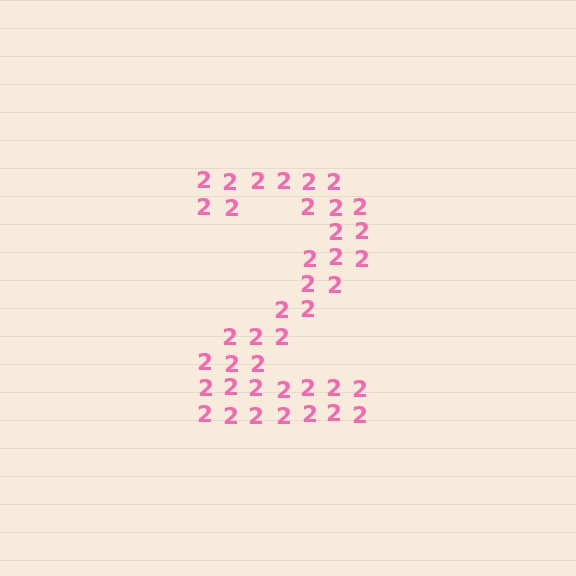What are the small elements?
The small elements are digit 2's.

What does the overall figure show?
The overall figure shows the digit 2.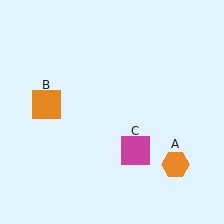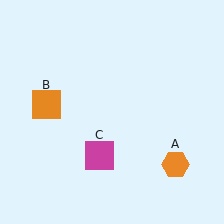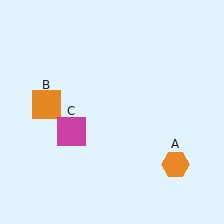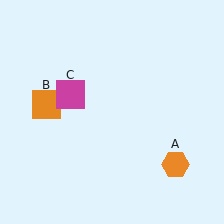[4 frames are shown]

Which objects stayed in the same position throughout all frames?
Orange hexagon (object A) and orange square (object B) remained stationary.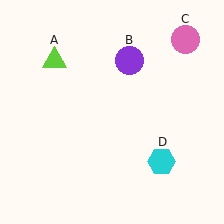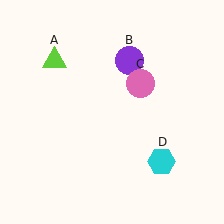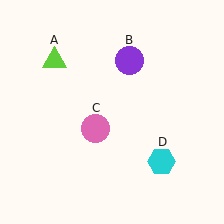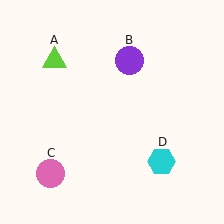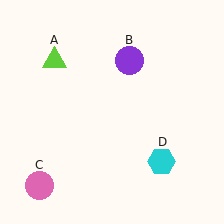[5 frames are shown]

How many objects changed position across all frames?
1 object changed position: pink circle (object C).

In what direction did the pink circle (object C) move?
The pink circle (object C) moved down and to the left.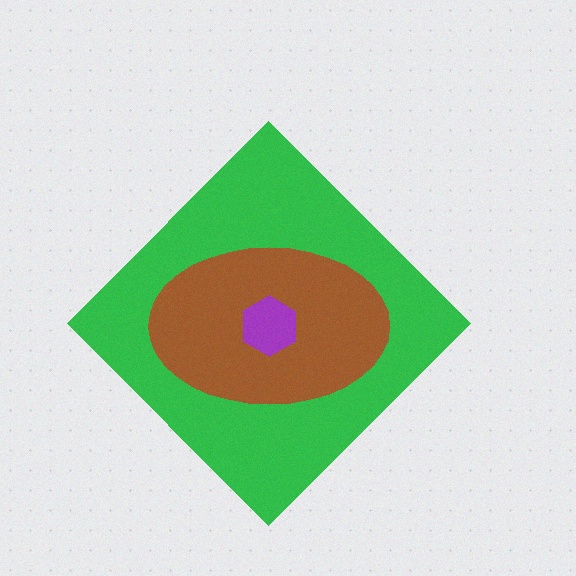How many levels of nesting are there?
3.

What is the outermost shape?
The green diamond.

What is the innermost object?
The purple hexagon.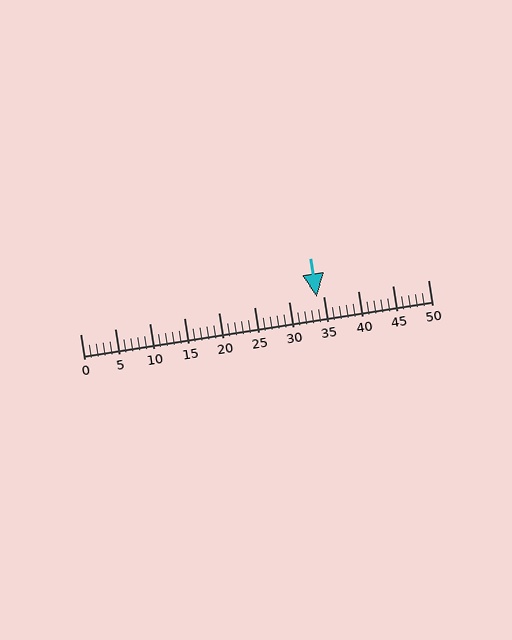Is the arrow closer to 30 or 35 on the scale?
The arrow is closer to 35.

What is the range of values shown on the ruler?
The ruler shows values from 0 to 50.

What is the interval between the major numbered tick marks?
The major tick marks are spaced 5 units apart.